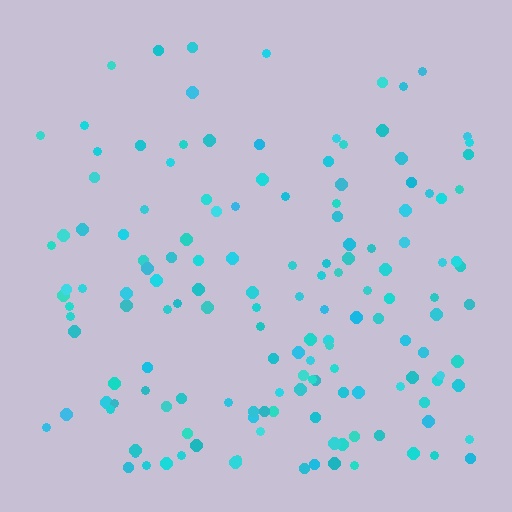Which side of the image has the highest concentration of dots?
The bottom.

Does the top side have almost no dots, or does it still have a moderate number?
Still a moderate number, just noticeably fewer than the bottom.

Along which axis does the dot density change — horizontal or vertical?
Vertical.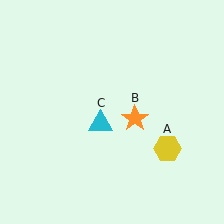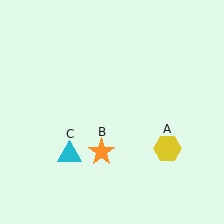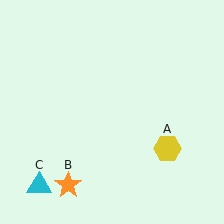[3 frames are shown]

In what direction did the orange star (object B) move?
The orange star (object B) moved down and to the left.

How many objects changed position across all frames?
2 objects changed position: orange star (object B), cyan triangle (object C).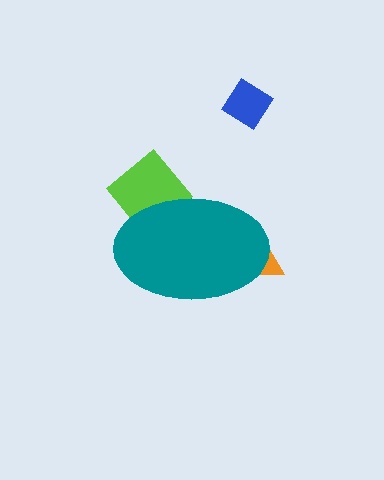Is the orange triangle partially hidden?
Yes, the orange triangle is partially hidden behind the teal ellipse.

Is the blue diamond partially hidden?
No, the blue diamond is fully visible.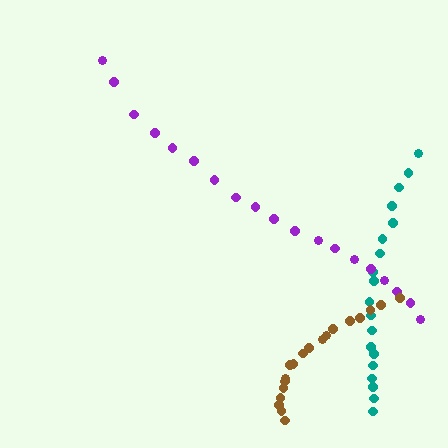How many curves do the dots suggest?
There are 3 distinct paths.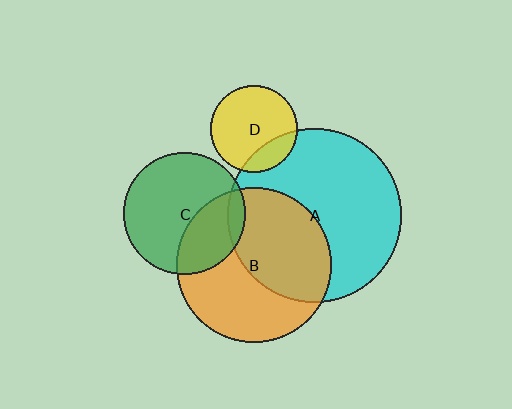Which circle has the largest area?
Circle A (cyan).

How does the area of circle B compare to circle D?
Approximately 3.2 times.